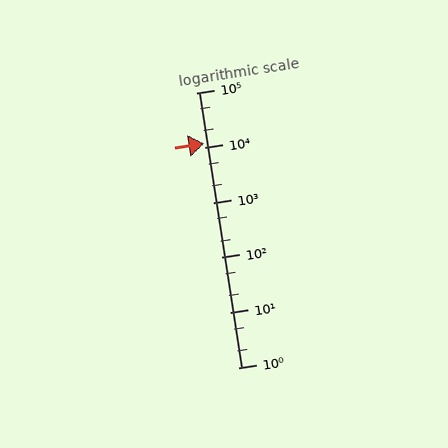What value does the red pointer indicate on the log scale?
The pointer indicates approximately 12000.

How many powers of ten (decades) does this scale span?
The scale spans 5 decades, from 1 to 100000.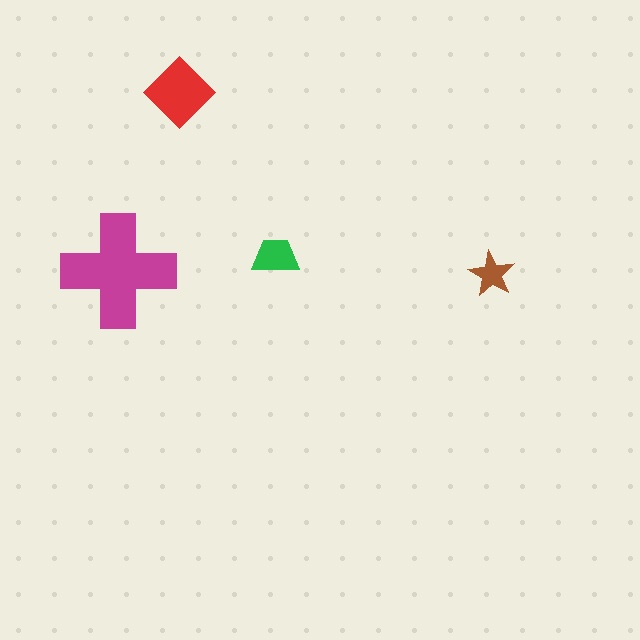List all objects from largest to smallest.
The magenta cross, the red diamond, the green trapezoid, the brown star.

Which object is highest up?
The red diamond is topmost.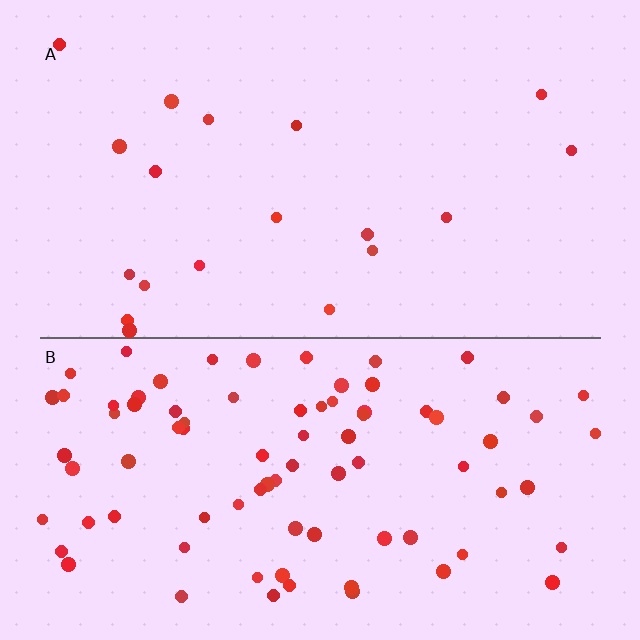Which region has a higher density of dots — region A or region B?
B (the bottom).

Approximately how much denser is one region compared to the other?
Approximately 4.5× — region B over region A.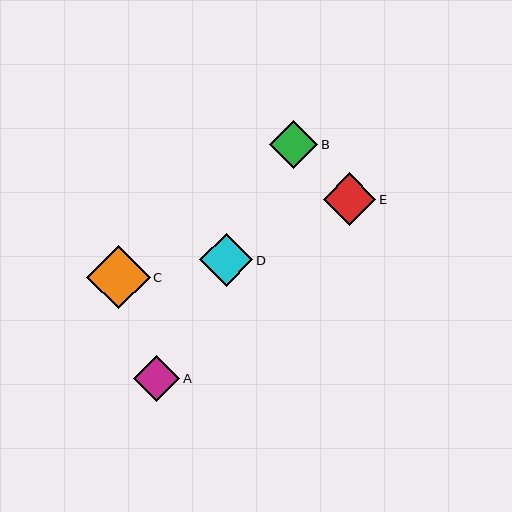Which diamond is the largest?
Diamond C is the largest with a size of approximately 63 pixels.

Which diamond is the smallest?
Diamond A is the smallest with a size of approximately 47 pixels.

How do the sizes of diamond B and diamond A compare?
Diamond B and diamond A are approximately the same size.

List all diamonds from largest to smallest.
From largest to smallest: C, D, E, B, A.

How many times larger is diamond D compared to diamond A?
Diamond D is approximately 1.1 times the size of diamond A.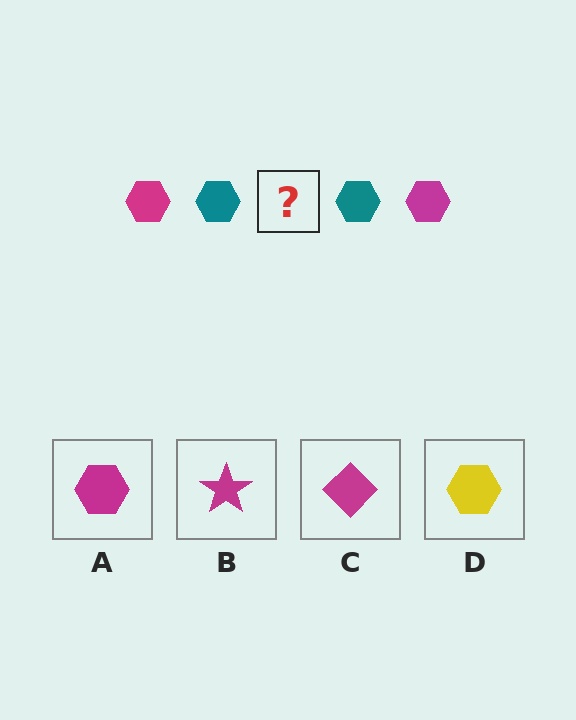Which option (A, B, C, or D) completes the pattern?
A.